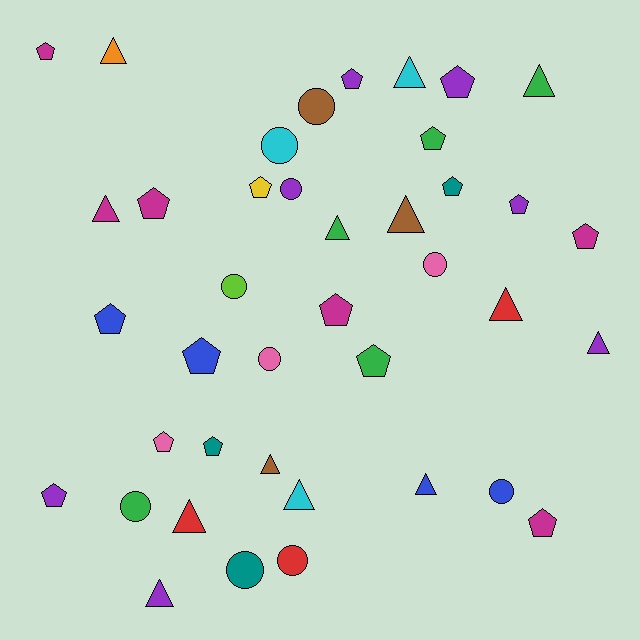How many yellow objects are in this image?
There is 1 yellow object.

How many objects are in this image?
There are 40 objects.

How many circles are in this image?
There are 10 circles.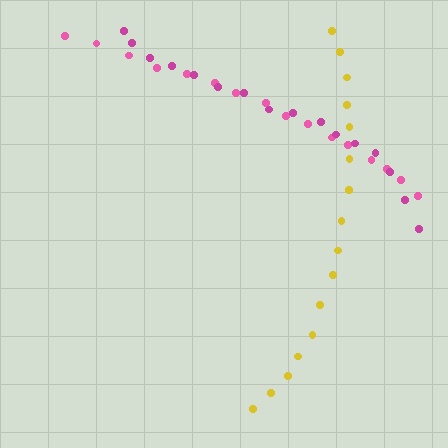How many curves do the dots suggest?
There are 3 distinct paths.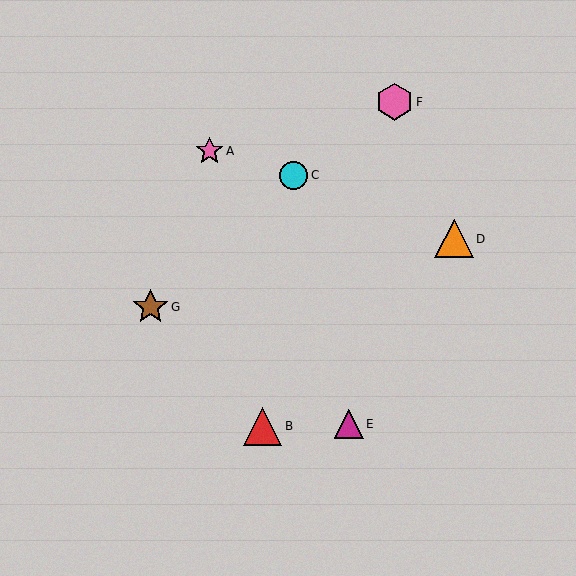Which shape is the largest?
The orange triangle (labeled D) is the largest.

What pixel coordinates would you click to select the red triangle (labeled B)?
Click at (263, 426) to select the red triangle B.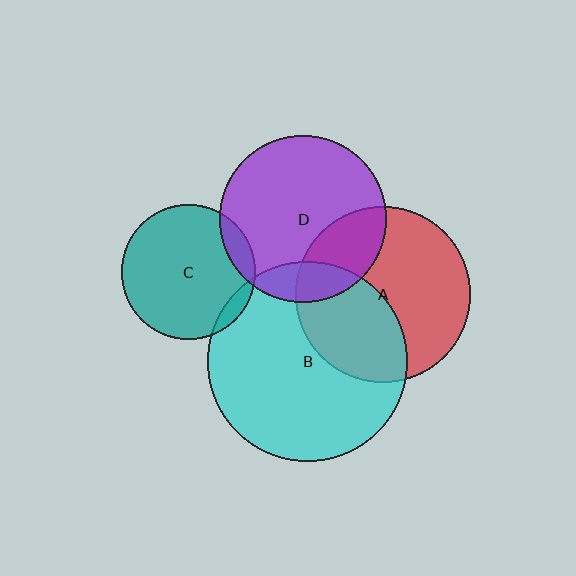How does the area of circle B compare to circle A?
Approximately 1.3 times.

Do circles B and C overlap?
Yes.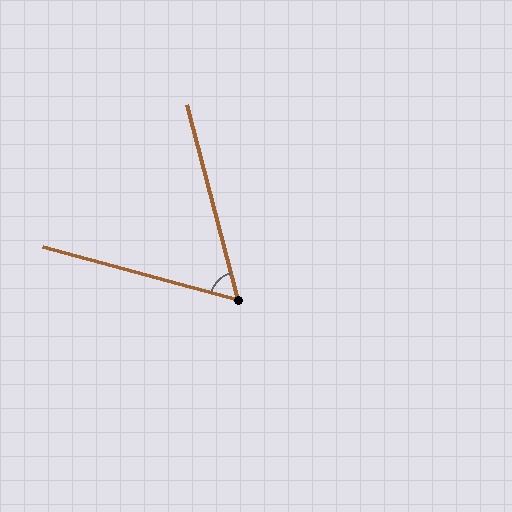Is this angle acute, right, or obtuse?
It is acute.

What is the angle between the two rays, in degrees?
Approximately 60 degrees.